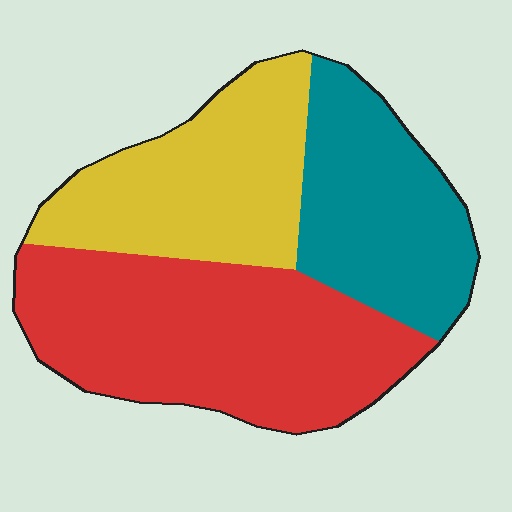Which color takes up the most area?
Red, at roughly 45%.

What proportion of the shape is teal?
Teal takes up about one quarter (1/4) of the shape.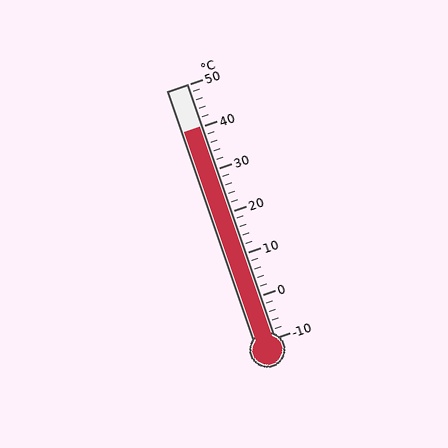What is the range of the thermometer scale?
The thermometer scale ranges from -10°C to 50°C.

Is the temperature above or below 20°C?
The temperature is above 20°C.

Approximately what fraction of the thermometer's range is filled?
The thermometer is filled to approximately 85% of its range.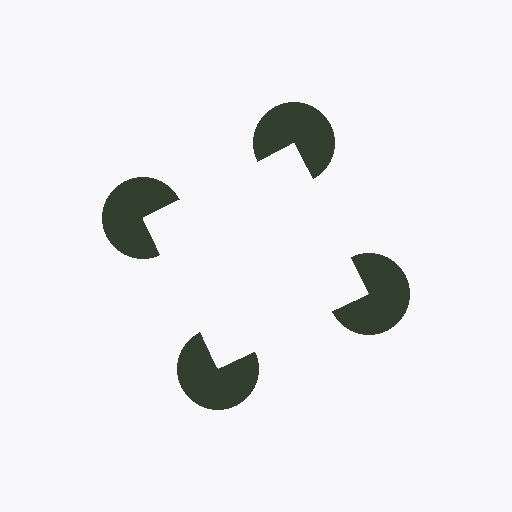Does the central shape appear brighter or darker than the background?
It typically appears slightly brighter than the background, even though no actual brightness change is drawn.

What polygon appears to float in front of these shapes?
An illusory square — its edges are inferred from the aligned wedge cuts in the pac-man discs, not physically drawn.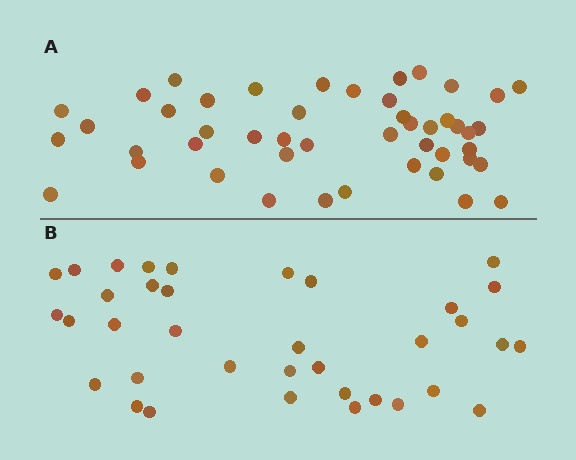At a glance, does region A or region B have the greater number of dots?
Region A (the top region) has more dots.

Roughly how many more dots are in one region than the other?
Region A has roughly 12 or so more dots than region B.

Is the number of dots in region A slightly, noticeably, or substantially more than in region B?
Region A has noticeably more, but not dramatically so. The ratio is roughly 1.3 to 1.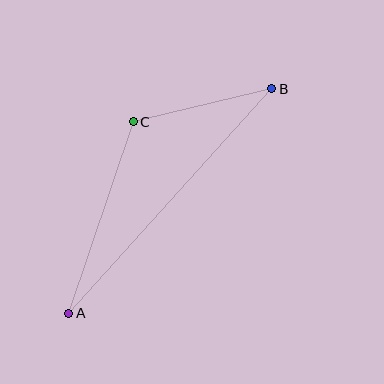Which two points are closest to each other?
Points B and C are closest to each other.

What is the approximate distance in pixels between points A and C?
The distance between A and C is approximately 202 pixels.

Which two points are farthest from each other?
Points A and B are farthest from each other.